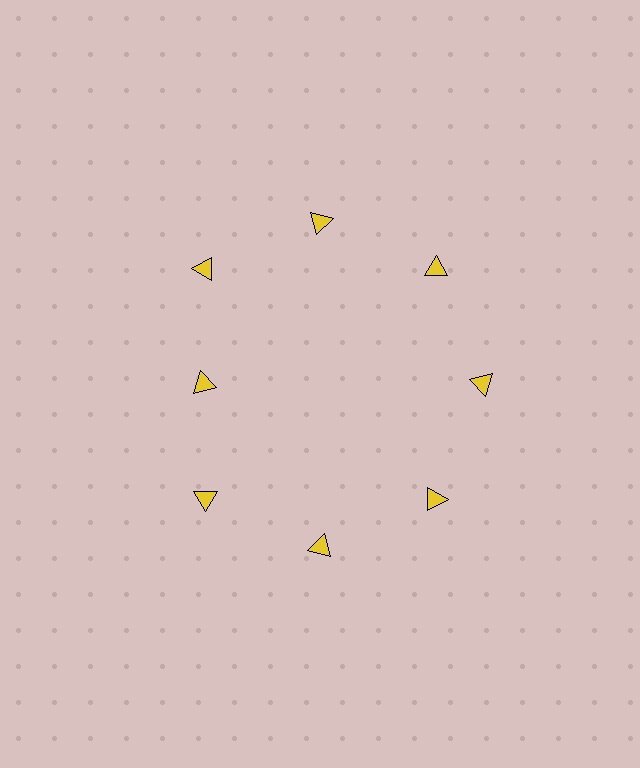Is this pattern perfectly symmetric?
No. The 8 yellow triangles are arranged in a ring, but one element near the 9 o'clock position is pulled inward toward the center, breaking the 8-fold rotational symmetry.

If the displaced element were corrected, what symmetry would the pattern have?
It would have 8-fold rotational symmetry — the pattern would map onto itself every 45 degrees.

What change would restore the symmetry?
The symmetry would be restored by moving it outward, back onto the ring so that all 8 triangles sit at equal angles and equal distance from the center.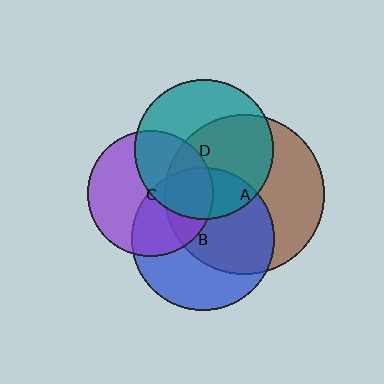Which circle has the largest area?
Circle A (brown).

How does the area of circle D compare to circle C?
Approximately 1.2 times.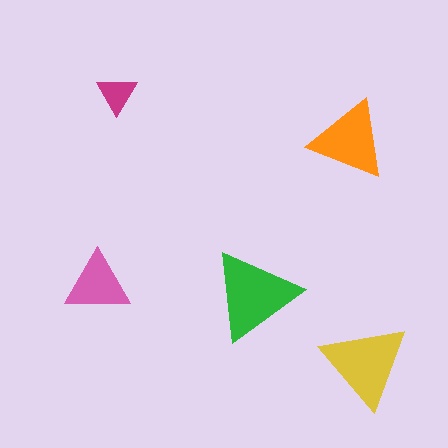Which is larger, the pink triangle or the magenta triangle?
The pink one.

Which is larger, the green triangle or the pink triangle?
The green one.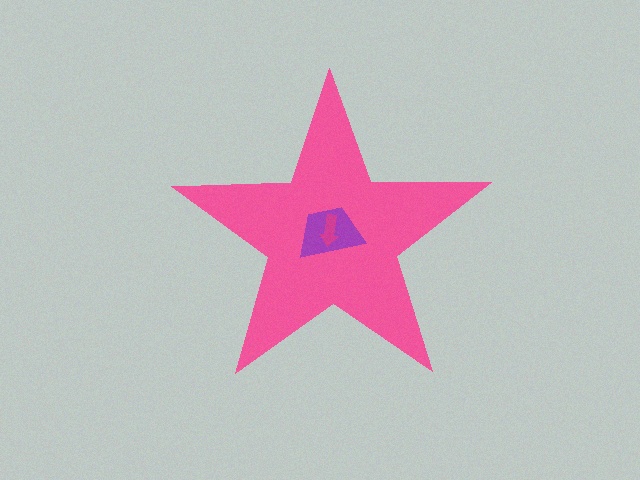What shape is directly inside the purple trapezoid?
The magenta arrow.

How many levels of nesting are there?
3.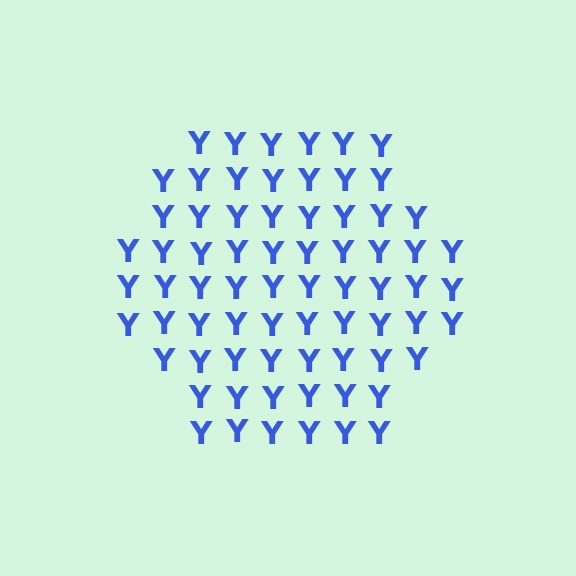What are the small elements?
The small elements are letter Y's.